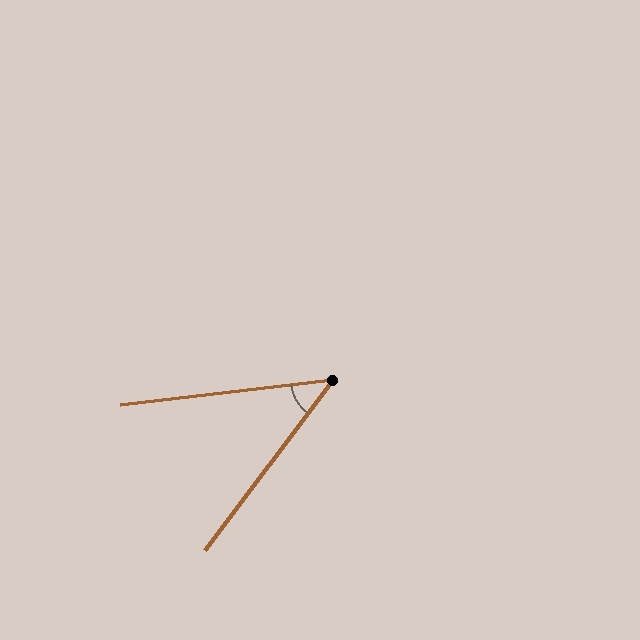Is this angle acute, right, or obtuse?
It is acute.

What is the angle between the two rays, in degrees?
Approximately 46 degrees.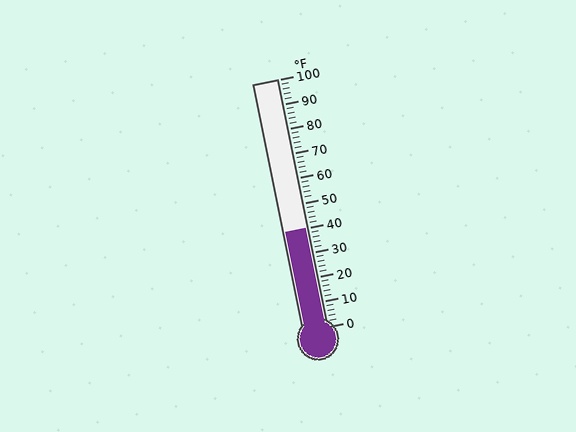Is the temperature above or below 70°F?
The temperature is below 70°F.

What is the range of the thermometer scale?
The thermometer scale ranges from 0°F to 100°F.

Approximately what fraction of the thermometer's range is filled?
The thermometer is filled to approximately 40% of its range.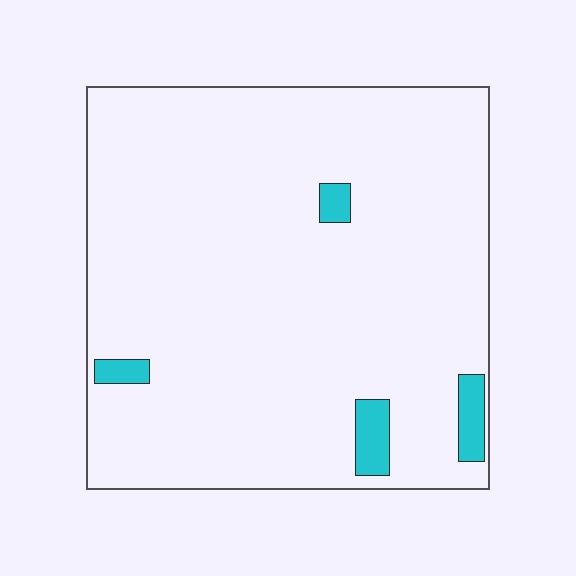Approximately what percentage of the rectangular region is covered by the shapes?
Approximately 5%.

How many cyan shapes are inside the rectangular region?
4.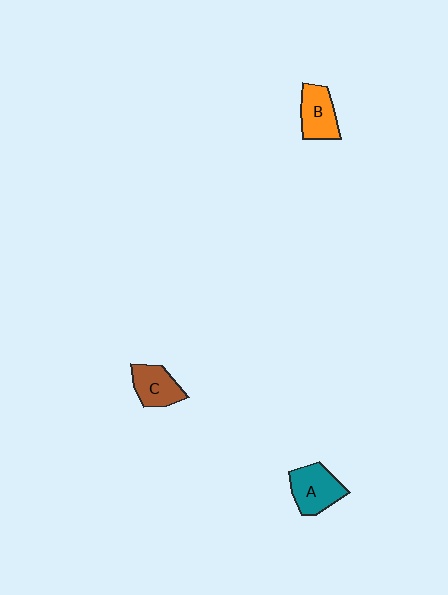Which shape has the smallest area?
Shape C (brown).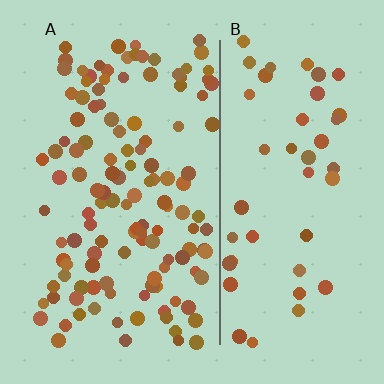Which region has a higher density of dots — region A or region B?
A (the left).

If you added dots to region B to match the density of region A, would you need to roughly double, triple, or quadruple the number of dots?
Approximately triple.